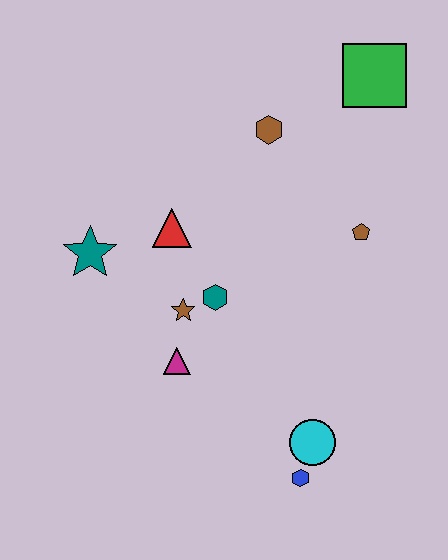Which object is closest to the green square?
The brown hexagon is closest to the green square.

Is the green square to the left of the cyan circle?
No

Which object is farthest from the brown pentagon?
The teal star is farthest from the brown pentagon.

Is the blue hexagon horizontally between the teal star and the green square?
Yes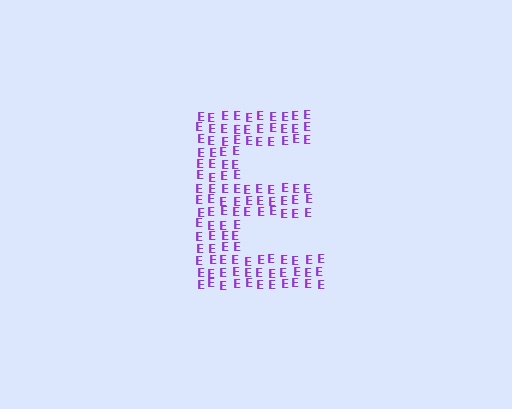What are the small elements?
The small elements are letter E's.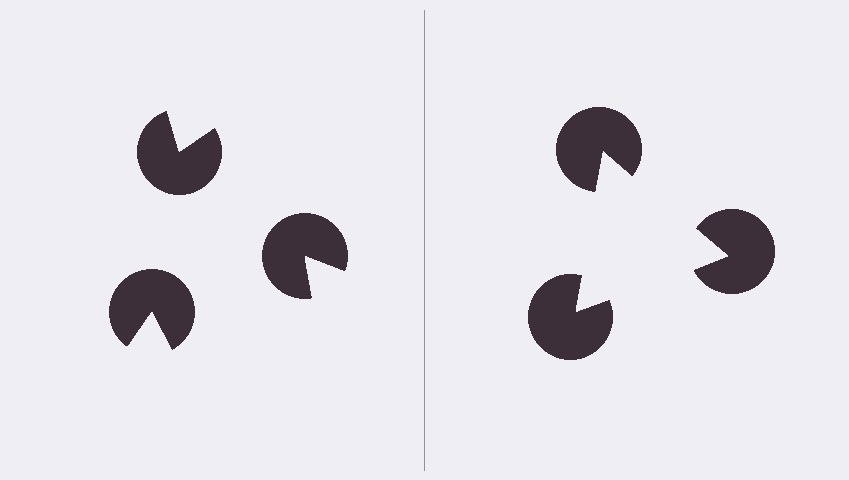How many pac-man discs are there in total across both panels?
6 — 3 on each side.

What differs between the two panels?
The pac-man discs are positioned identically on both sides; only the wedge orientations differ. On the right they align to a triangle; on the left they are misaligned.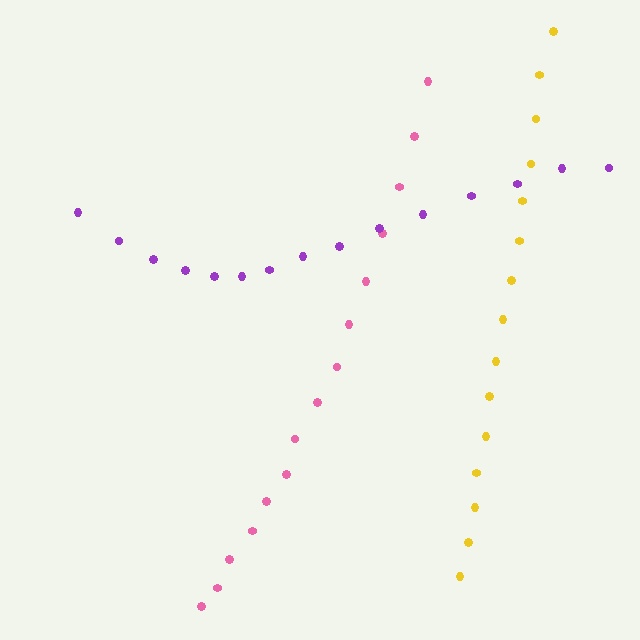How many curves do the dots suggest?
There are 3 distinct paths.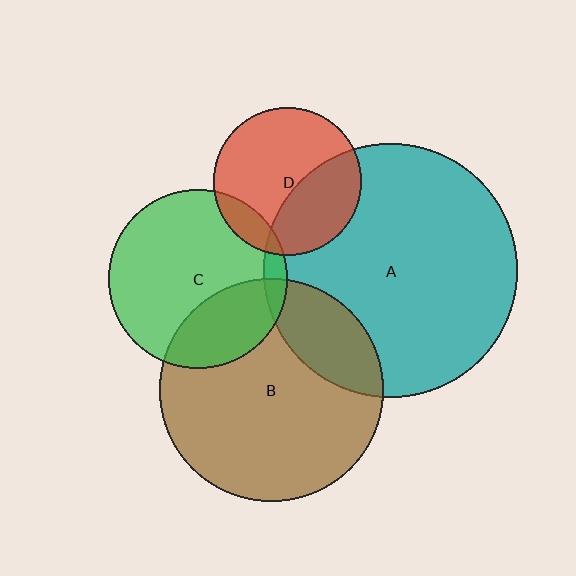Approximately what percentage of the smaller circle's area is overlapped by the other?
Approximately 30%.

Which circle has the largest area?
Circle A (teal).